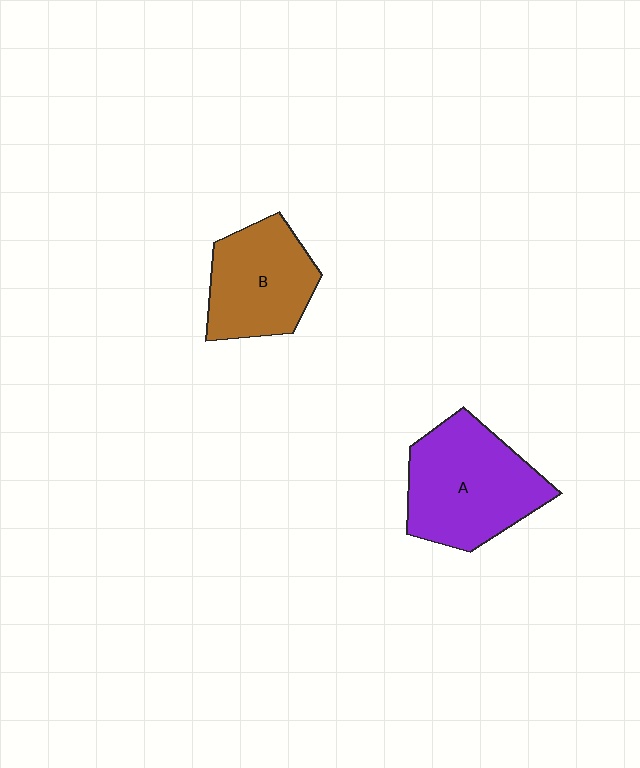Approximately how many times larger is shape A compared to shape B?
Approximately 1.3 times.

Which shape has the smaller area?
Shape B (brown).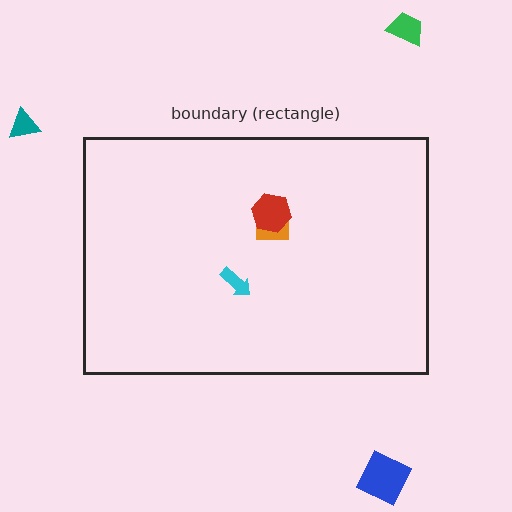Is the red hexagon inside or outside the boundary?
Inside.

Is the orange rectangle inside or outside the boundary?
Inside.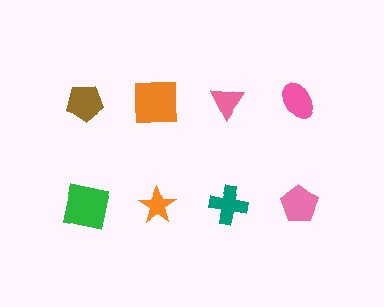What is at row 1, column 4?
A pink ellipse.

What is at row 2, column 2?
An orange star.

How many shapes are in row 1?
4 shapes.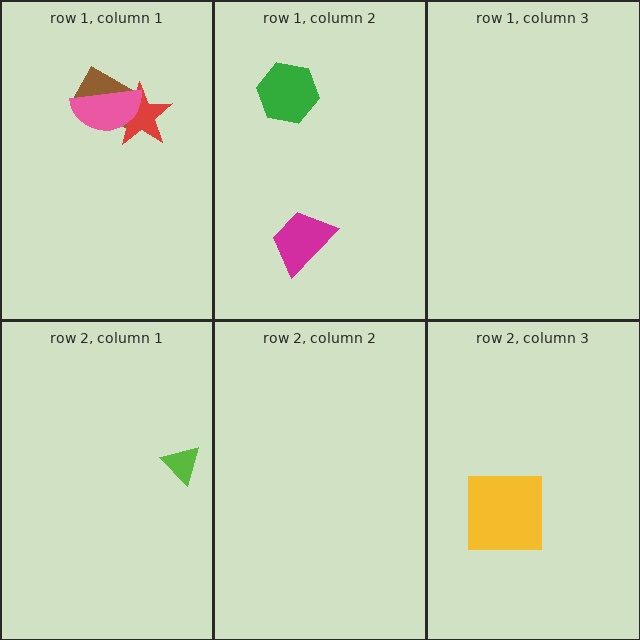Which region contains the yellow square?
The row 2, column 3 region.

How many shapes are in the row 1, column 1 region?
3.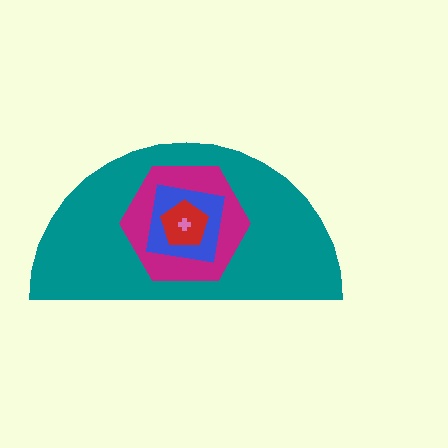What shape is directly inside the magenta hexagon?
The blue square.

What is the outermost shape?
The teal semicircle.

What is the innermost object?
The pink cross.